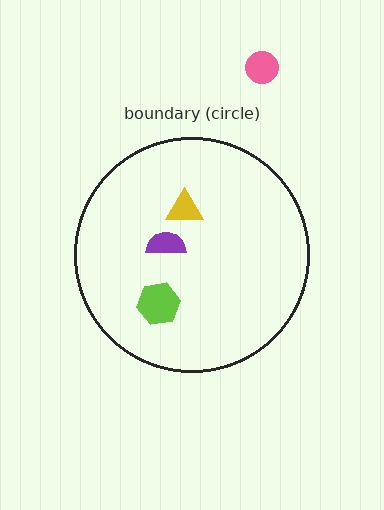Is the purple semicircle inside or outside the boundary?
Inside.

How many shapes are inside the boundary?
3 inside, 1 outside.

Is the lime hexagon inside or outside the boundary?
Inside.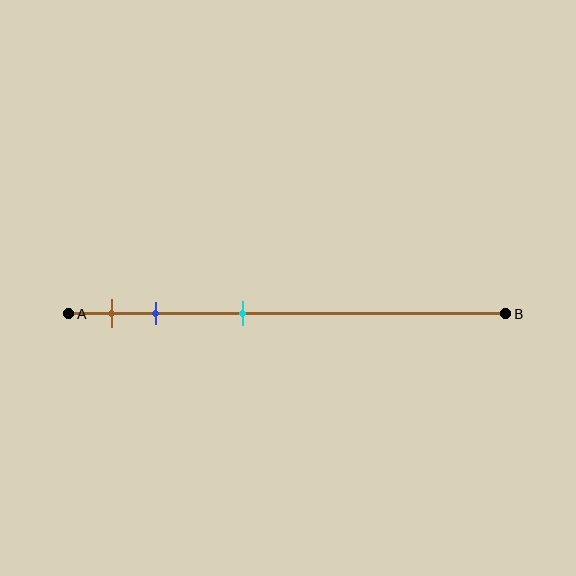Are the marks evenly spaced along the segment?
No, the marks are not evenly spaced.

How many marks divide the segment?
There are 3 marks dividing the segment.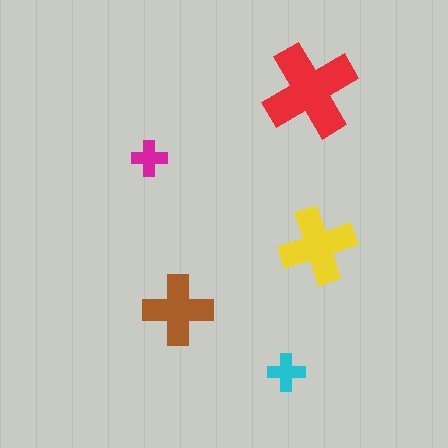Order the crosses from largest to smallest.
the red one, the yellow one, the brown one, the cyan one, the magenta one.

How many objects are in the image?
There are 5 objects in the image.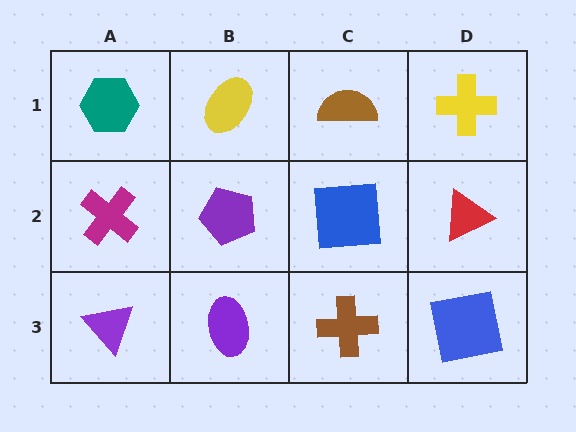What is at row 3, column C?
A brown cross.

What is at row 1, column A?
A teal hexagon.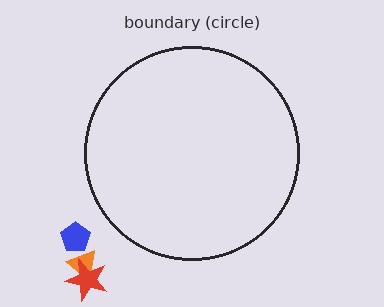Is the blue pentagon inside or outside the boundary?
Outside.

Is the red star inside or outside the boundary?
Outside.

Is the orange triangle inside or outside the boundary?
Outside.